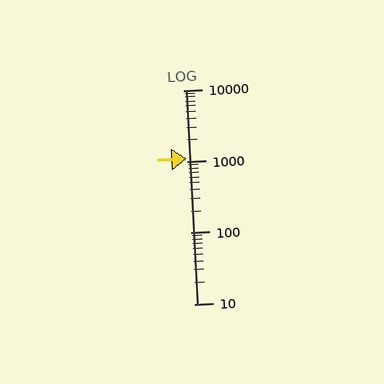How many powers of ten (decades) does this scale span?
The scale spans 3 decades, from 10 to 10000.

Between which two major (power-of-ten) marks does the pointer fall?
The pointer is between 1000 and 10000.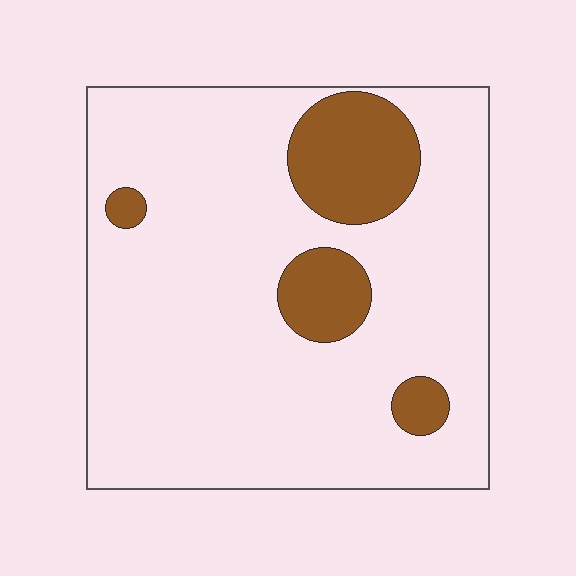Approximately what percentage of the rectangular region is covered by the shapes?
Approximately 15%.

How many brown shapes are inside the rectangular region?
4.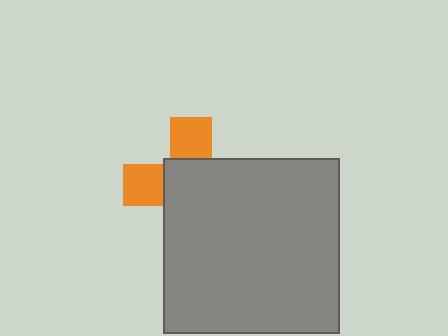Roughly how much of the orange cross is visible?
A small part of it is visible (roughly 35%).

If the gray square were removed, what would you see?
You would see the complete orange cross.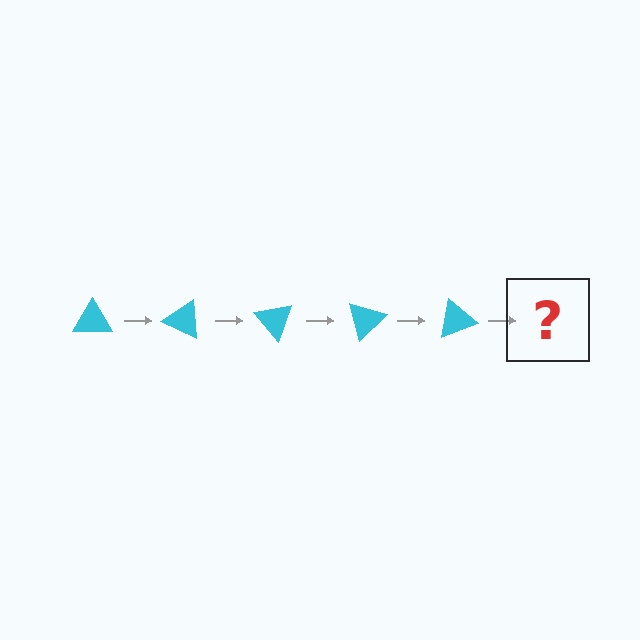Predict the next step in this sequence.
The next step is a cyan triangle rotated 125 degrees.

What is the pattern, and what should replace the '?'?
The pattern is that the triangle rotates 25 degrees each step. The '?' should be a cyan triangle rotated 125 degrees.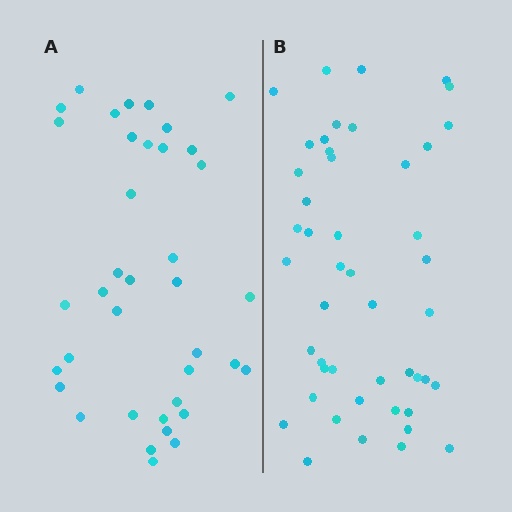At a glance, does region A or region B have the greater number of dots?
Region B (the right region) has more dots.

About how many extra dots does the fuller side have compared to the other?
Region B has roughly 8 or so more dots than region A.